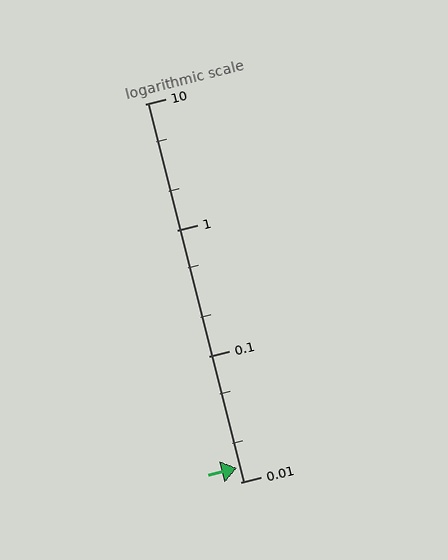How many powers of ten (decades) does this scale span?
The scale spans 3 decades, from 0.01 to 10.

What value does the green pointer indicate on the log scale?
The pointer indicates approximately 0.013.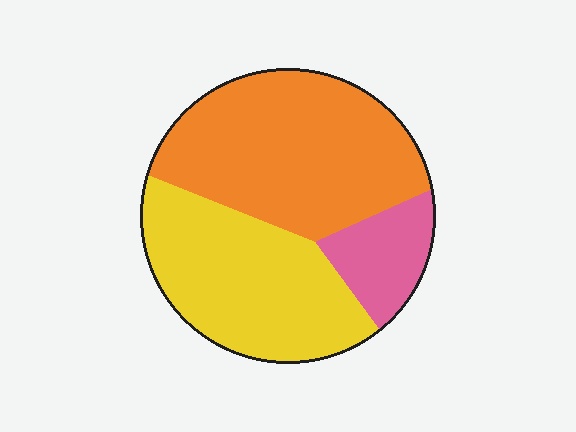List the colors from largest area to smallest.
From largest to smallest: orange, yellow, pink.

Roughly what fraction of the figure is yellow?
Yellow covers around 40% of the figure.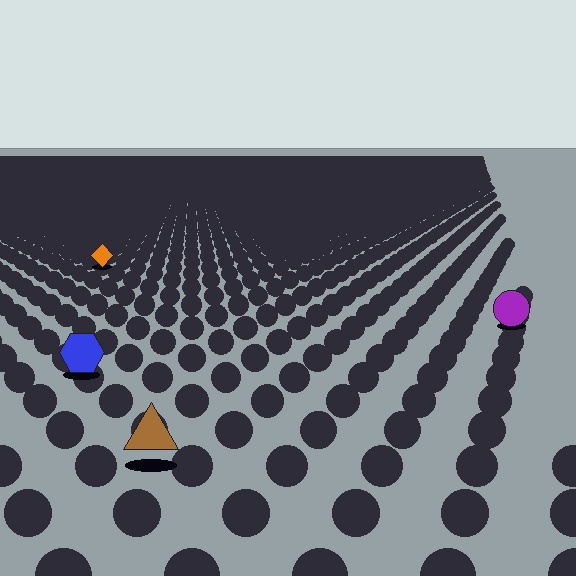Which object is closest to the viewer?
The brown triangle is closest. The texture marks near it are larger and more spread out.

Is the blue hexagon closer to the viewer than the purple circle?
Yes. The blue hexagon is closer — you can tell from the texture gradient: the ground texture is coarser near it.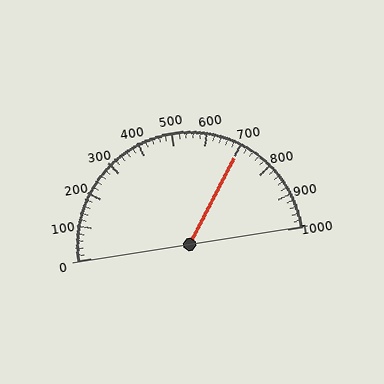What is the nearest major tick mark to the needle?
The nearest major tick mark is 700.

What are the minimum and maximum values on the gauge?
The gauge ranges from 0 to 1000.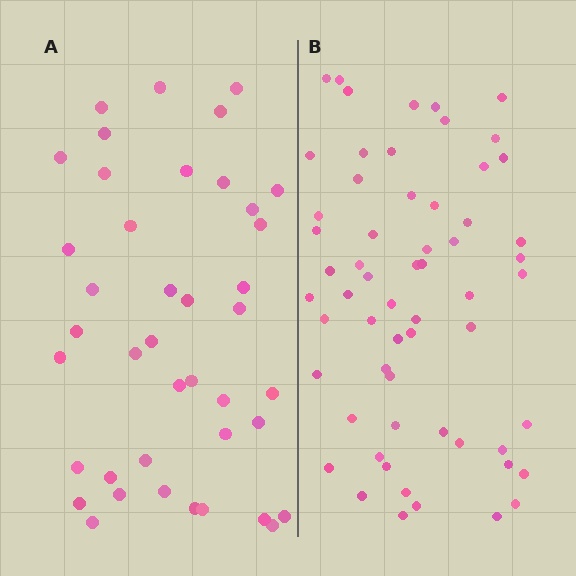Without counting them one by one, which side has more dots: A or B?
Region B (the right region) has more dots.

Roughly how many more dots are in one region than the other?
Region B has approximately 20 more dots than region A.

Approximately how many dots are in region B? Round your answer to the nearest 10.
About 60 dots.